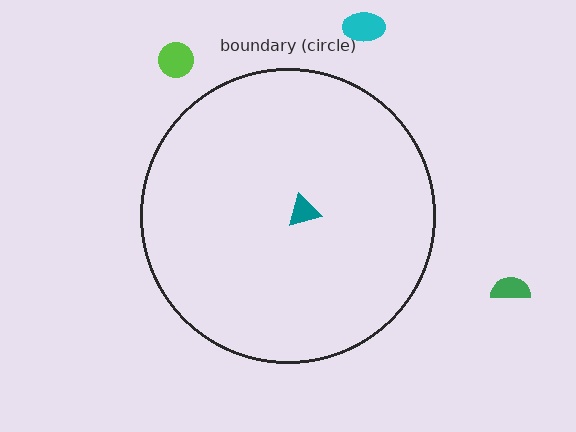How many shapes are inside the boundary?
1 inside, 3 outside.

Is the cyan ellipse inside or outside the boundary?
Outside.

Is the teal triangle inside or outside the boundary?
Inside.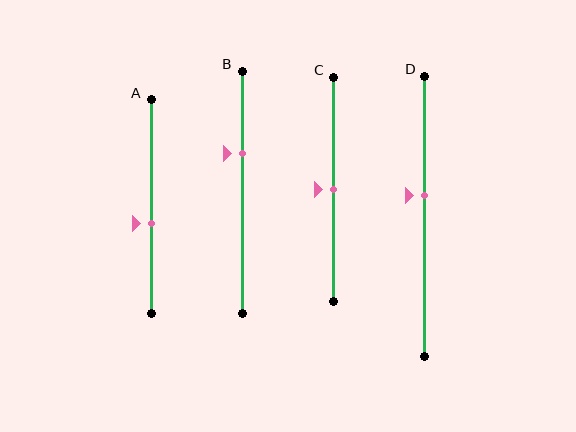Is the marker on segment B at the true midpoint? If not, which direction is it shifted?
No, the marker on segment B is shifted upward by about 16% of the segment length.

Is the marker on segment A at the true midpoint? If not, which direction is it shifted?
No, the marker on segment A is shifted downward by about 8% of the segment length.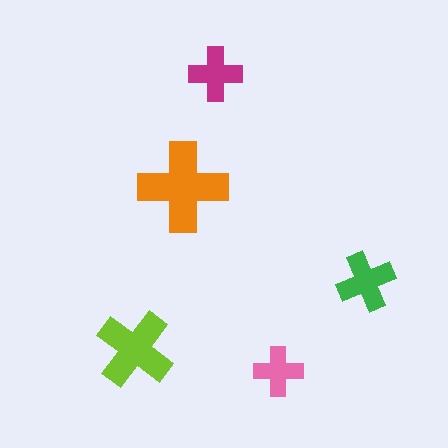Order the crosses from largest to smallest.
the orange one, the lime one, the green one, the magenta one, the pink one.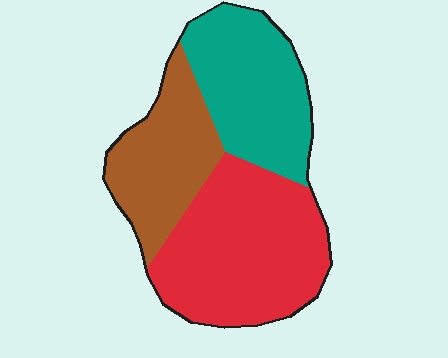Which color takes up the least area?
Brown, at roughly 25%.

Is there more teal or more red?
Red.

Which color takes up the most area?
Red, at roughly 45%.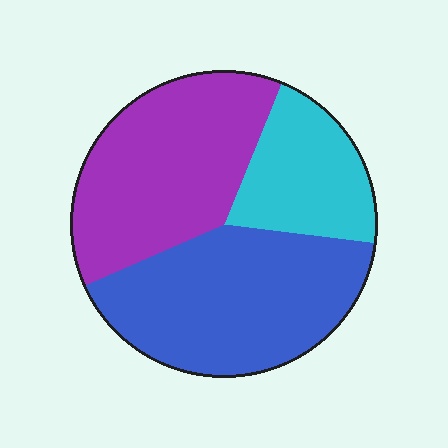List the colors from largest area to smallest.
From largest to smallest: blue, purple, cyan.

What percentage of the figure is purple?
Purple covers about 40% of the figure.